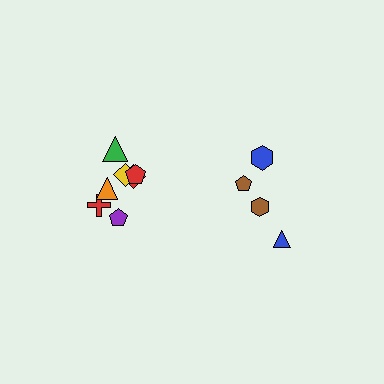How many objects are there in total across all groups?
There are 11 objects.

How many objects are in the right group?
There are 4 objects.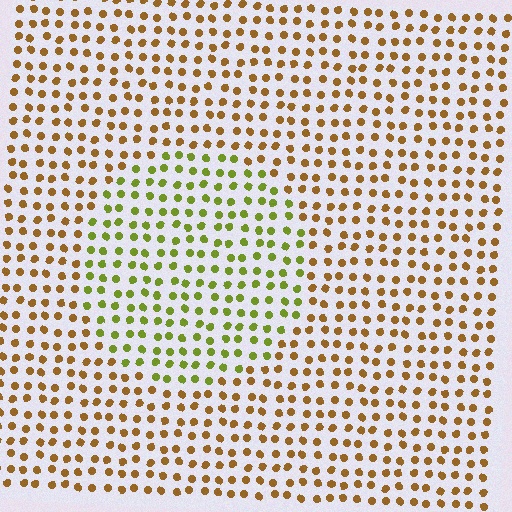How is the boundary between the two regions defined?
The boundary is defined purely by a slight shift in hue (about 45 degrees). Spacing, size, and orientation are identical on both sides.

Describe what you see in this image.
The image is filled with small brown elements in a uniform arrangement. A circle-shaped region is visible where the elements are tinted to a slightly different hue, forming a subtle color boundary.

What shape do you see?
I see a circle.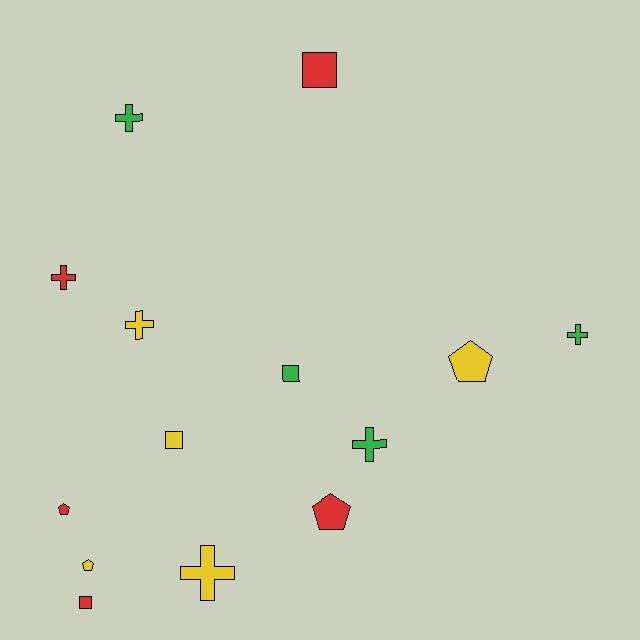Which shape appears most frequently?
Cross, with 6 objects.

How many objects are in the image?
There are 14 objects.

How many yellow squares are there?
There is 1 yellow square.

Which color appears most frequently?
Red, with 5 objects.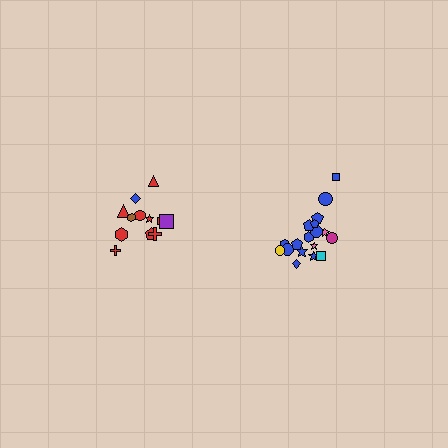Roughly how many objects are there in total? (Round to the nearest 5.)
Roughly 30 objects in total.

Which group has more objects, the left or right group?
The right group.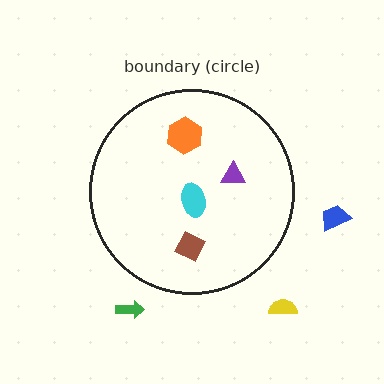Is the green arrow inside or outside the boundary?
Outside.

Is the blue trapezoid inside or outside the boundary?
Outside.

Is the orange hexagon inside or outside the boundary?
Inside.